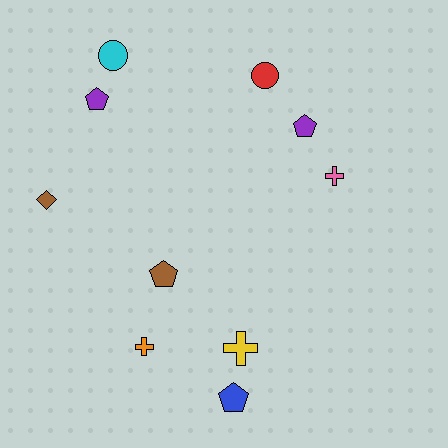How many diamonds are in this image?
There is 1 diamond.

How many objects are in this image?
There are 10 objects.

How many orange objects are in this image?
There is 1 orange object.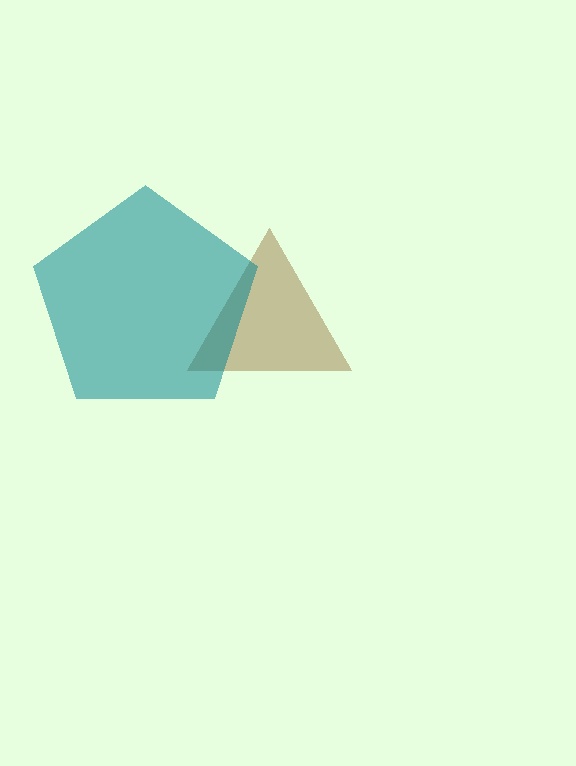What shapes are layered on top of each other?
The layered shapes are: a brown triangle, a teal pentagon.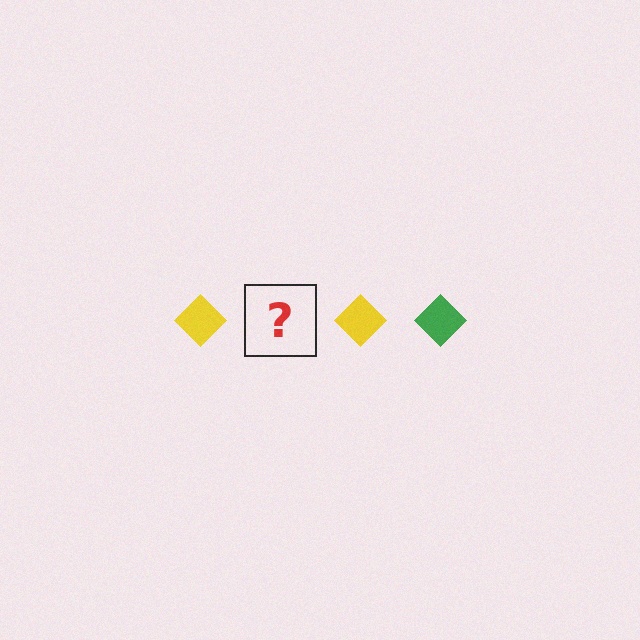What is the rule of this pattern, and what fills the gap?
The rule is that the pattern cycles through yellow, green diamonds. The gap should be filled with a green diamond.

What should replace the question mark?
The question mark should be replaced with a green diamond.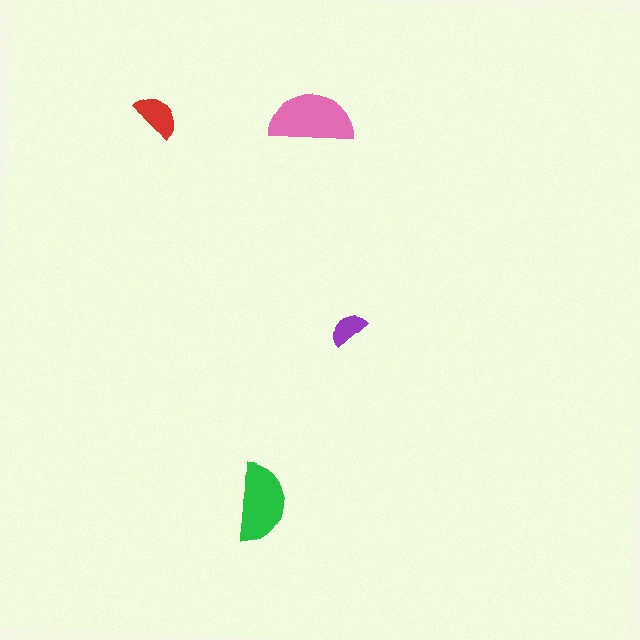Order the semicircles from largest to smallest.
the pink one, the green one, the red one, the purple one.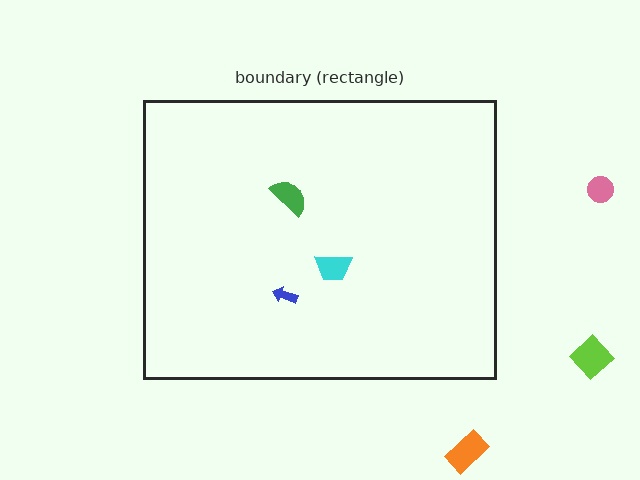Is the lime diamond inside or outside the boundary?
Outside.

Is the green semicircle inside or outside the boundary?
Inside.